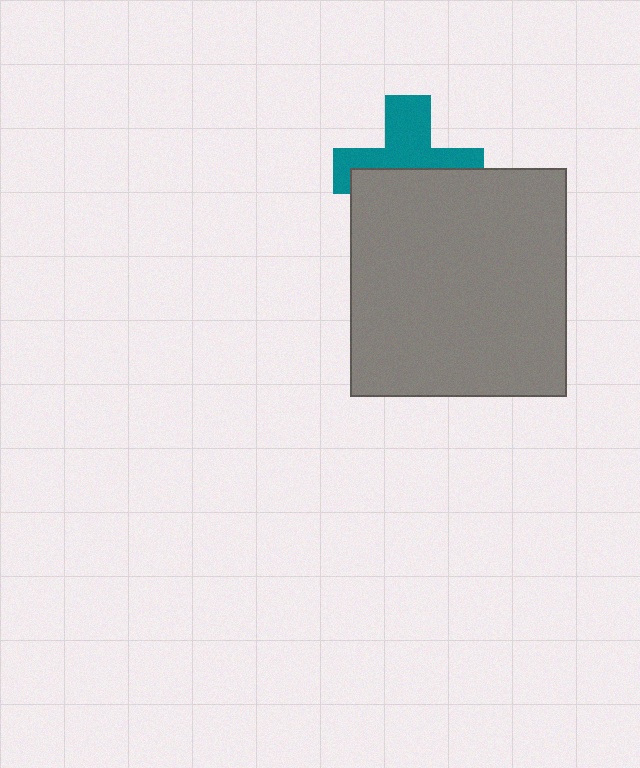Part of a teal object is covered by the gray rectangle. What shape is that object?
It is a cross.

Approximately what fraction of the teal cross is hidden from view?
Roughly 50% of the teal cross is hidden behind the gray rectangle.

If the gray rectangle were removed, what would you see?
You would see the complete teal cross.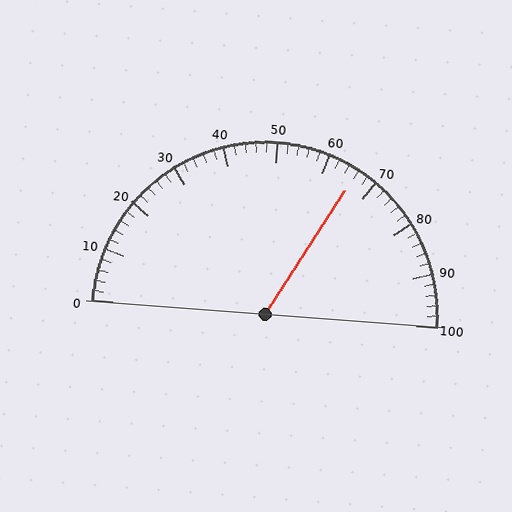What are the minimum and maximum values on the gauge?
The gauge ranges from 0 to 100.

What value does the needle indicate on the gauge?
The needle indicates approximately 66.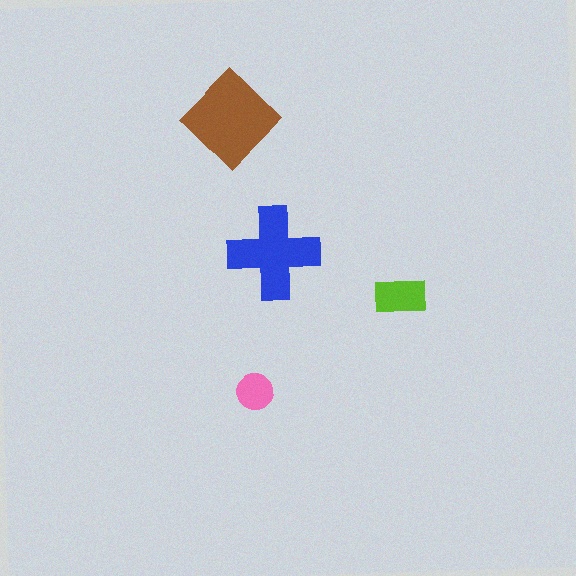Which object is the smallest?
The pink circle.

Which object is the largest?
The brown diamond.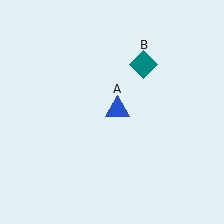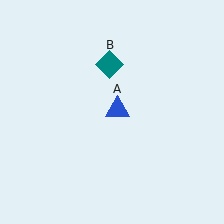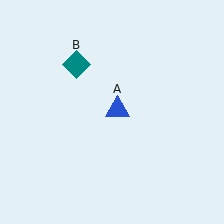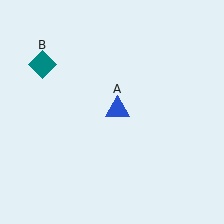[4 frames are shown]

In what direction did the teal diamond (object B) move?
The teal diamond (object B) moved left.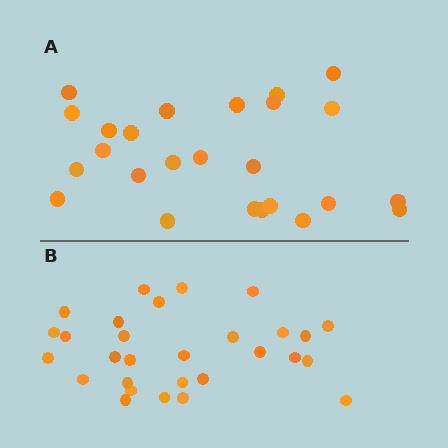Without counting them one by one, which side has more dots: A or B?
Region B (the bottom region) has more dots.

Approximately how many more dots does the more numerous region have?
Region B has about 4 more dots than region A.